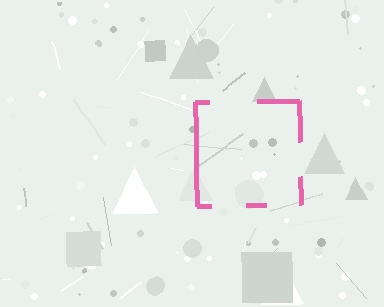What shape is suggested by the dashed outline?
The dashed outline suggests a square.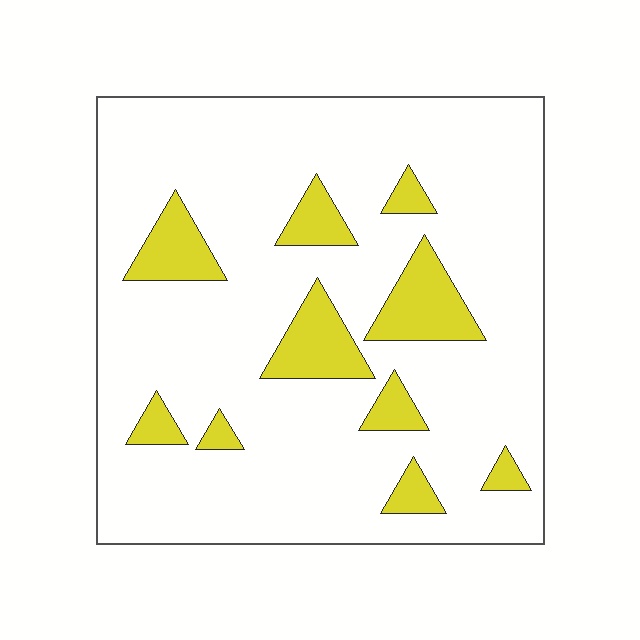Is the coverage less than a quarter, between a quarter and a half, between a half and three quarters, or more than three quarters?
Less than a quarter.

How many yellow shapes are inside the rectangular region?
10.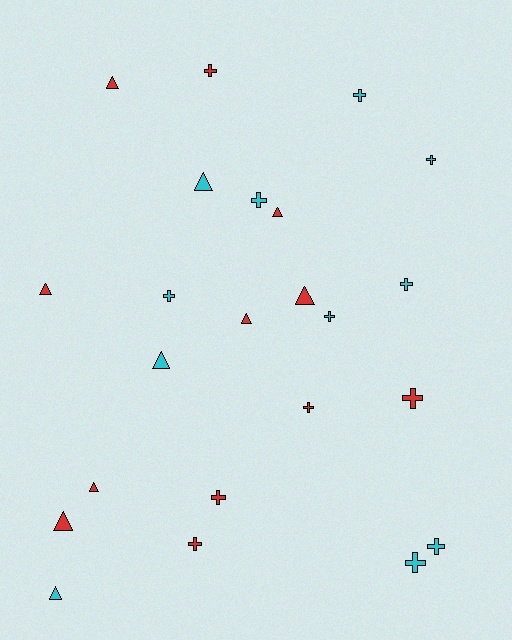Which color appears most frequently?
Red, with 12 objects.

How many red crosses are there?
There are 5 red crosses.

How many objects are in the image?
There are 23 objects.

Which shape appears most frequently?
Cross, with 13 objects.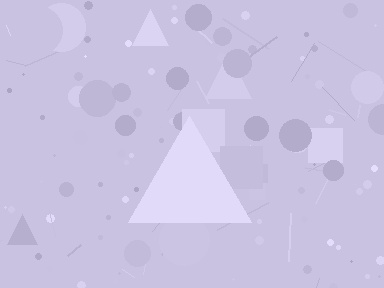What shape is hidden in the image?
A triangle is hidden in the image.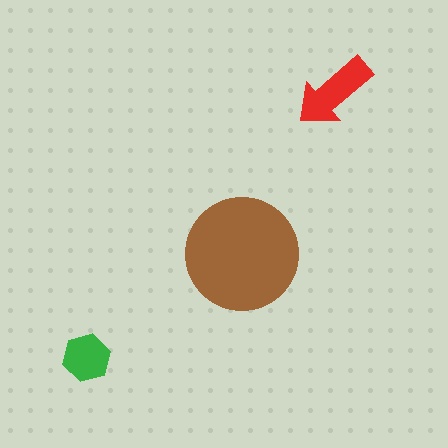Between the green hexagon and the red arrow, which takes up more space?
The red arrow.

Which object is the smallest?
The green hexagon.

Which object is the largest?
The brown circle.